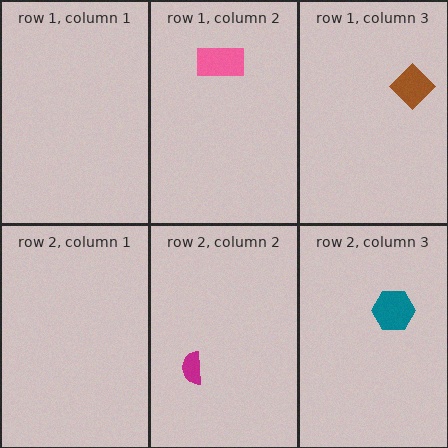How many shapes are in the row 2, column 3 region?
1.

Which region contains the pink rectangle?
The row 1, column 2 region.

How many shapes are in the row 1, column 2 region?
1.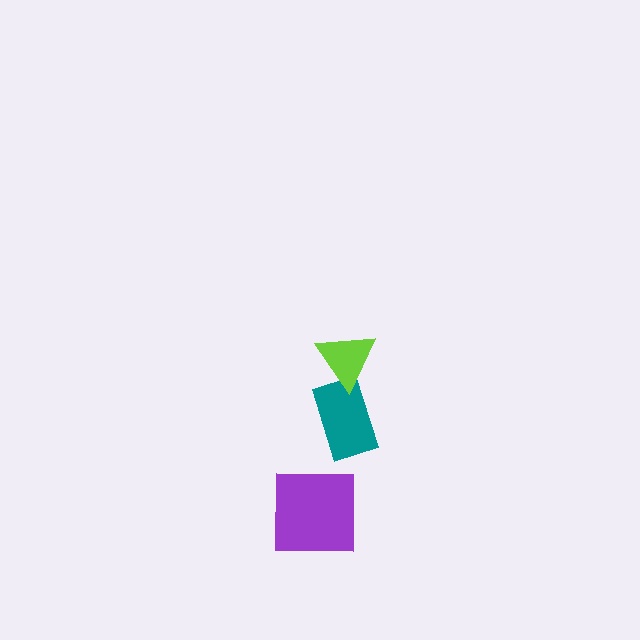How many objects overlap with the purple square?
0 objects overlap with the purple square.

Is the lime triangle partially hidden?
No, no other shape covers it.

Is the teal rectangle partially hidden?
Yes, it is partially covered by another shape.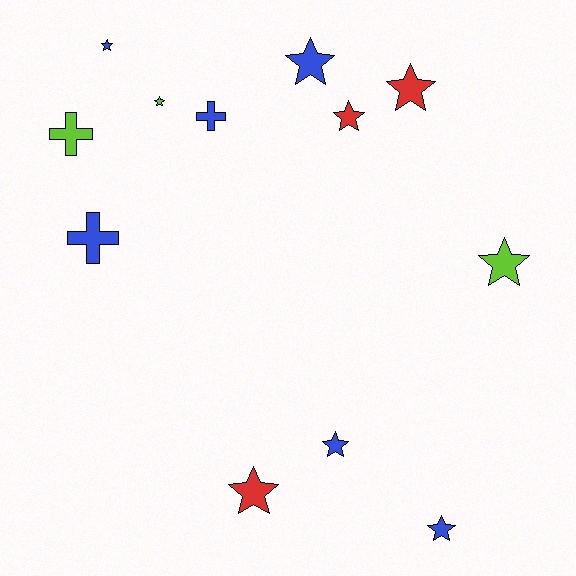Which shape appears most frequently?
Star, with 9 objects.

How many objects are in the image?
There are 12 objects.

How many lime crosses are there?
There is 1 lime cross.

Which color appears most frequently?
Blue, with 6 objects.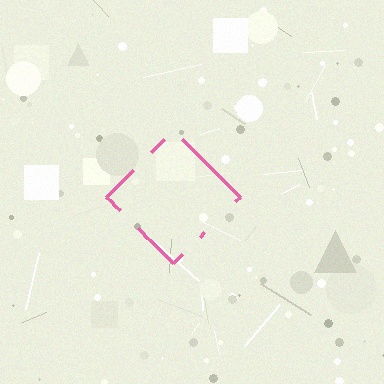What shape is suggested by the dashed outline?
The dashed outline suggests a diamond.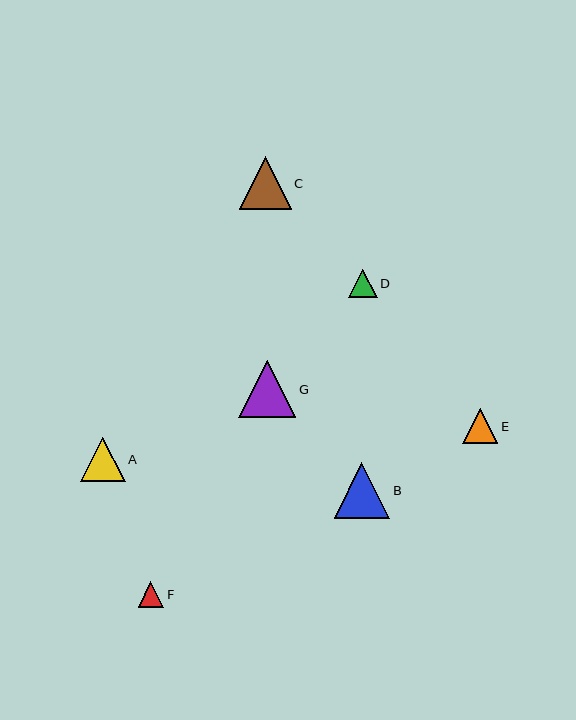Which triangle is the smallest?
Triangle F is the smallest with a size of approximately 25 pixels.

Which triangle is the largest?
Triangle G is the largest with a size of approximately 57 pixels.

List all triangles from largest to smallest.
From largest to smallest: G, B, C, A, E, D, F.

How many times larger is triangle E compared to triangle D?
Triangle E is approximately 1.2 times the size of triangle D.